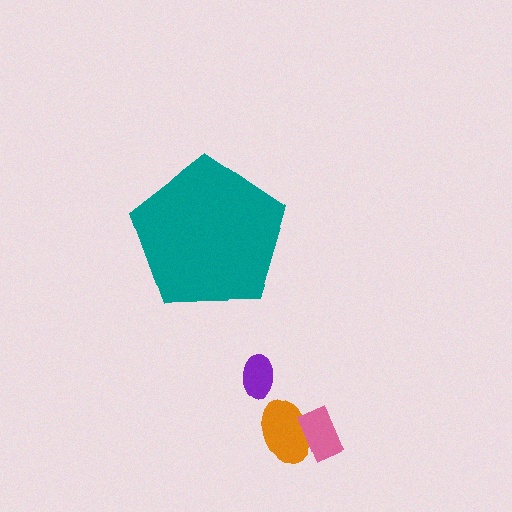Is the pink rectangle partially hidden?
No, the pink rectangle is fully visible.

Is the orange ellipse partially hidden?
No, the orange ellipse is fully visible.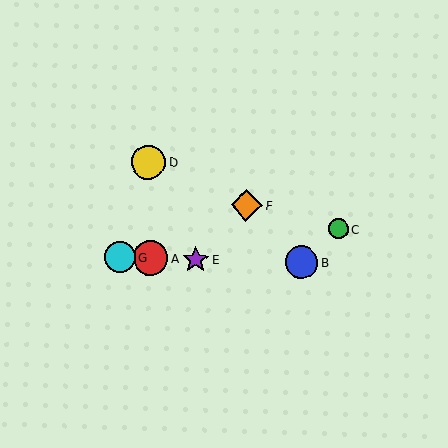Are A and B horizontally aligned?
Yes, both are at y≈258.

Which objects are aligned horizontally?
Objects A, B, E, G are aligned horizontally.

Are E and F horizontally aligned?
No, E is at y≈260 and F is at y≈205.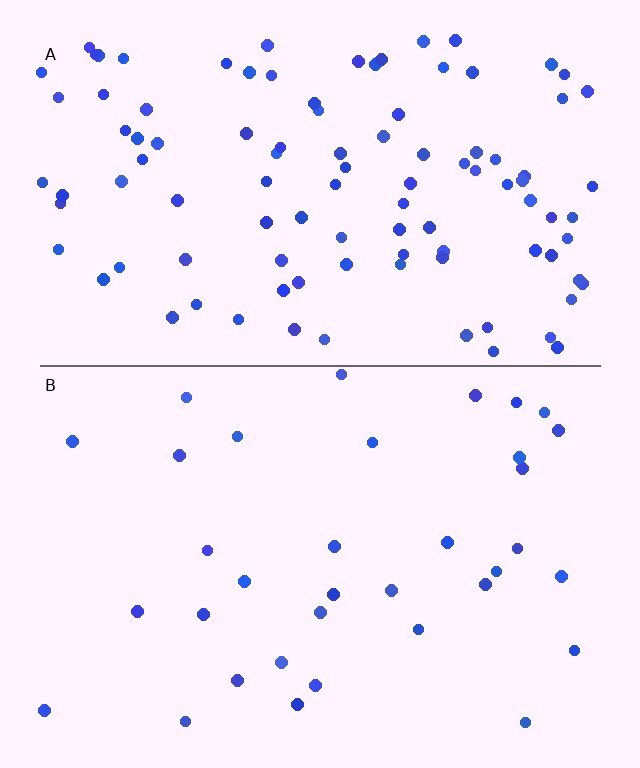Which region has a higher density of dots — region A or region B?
A (the top).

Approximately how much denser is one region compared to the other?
Approximately 3.0× — region A over region B.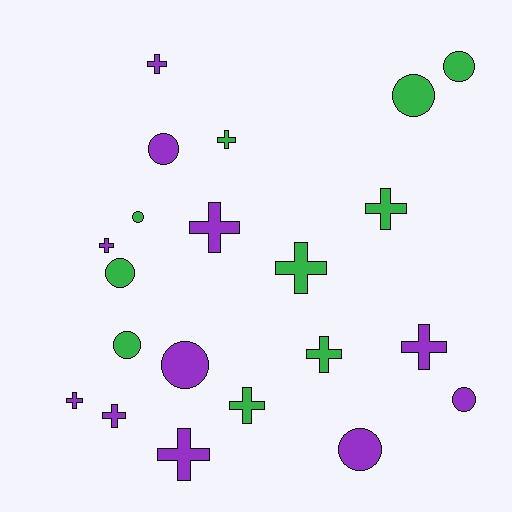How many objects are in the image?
There are 21 objects.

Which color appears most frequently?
Purple, with 11 objects.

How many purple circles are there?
There are 4 purple circles.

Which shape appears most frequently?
Cross, with 12 objects.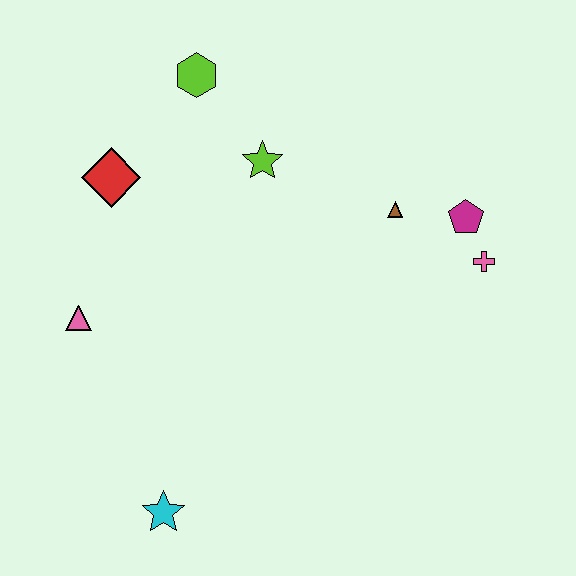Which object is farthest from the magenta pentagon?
The cyan star is farthest from the magenta pentagon.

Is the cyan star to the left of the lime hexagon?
Yes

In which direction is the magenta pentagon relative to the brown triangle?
The magenta pentagon is to the right of the brown triangle.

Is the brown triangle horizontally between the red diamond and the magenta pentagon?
Yes